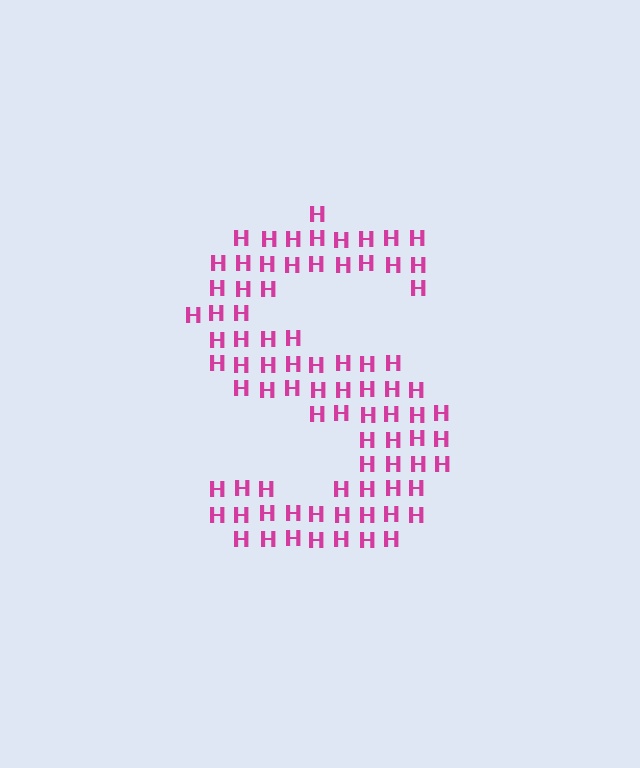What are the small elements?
The small elements are letter H's.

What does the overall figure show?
The overall figure shows the letter S.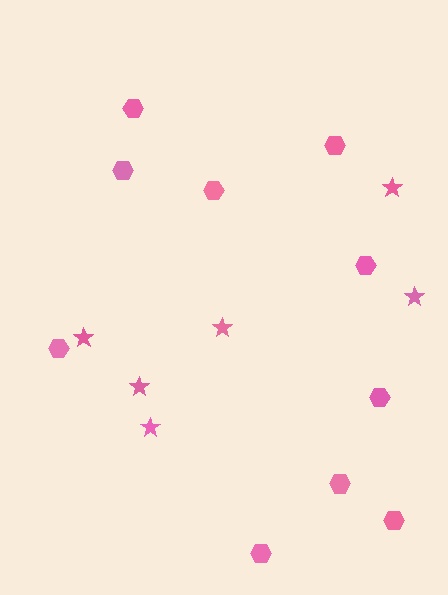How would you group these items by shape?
There are 2 groups: one group of hexagons (10) and one group of stars (6).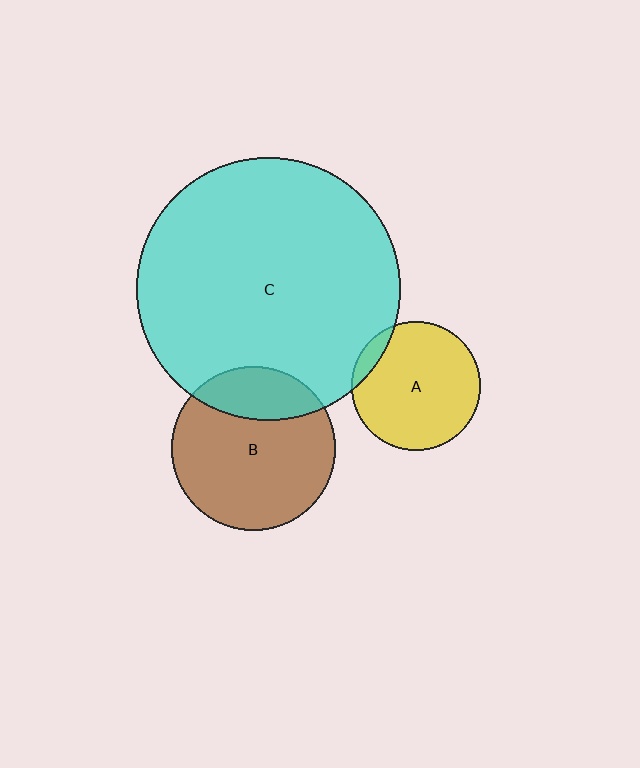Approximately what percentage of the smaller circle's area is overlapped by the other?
Approximately 10%.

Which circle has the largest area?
Circle C (cyan).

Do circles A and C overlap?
Yes.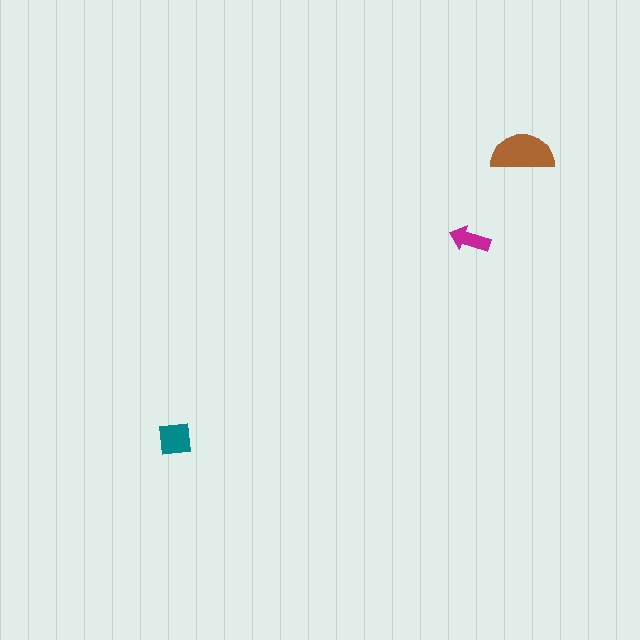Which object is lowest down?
The teal square is bottommost.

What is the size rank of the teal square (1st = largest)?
2nd.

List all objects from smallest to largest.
The magenta arrow, the teal square, the brown semicircle.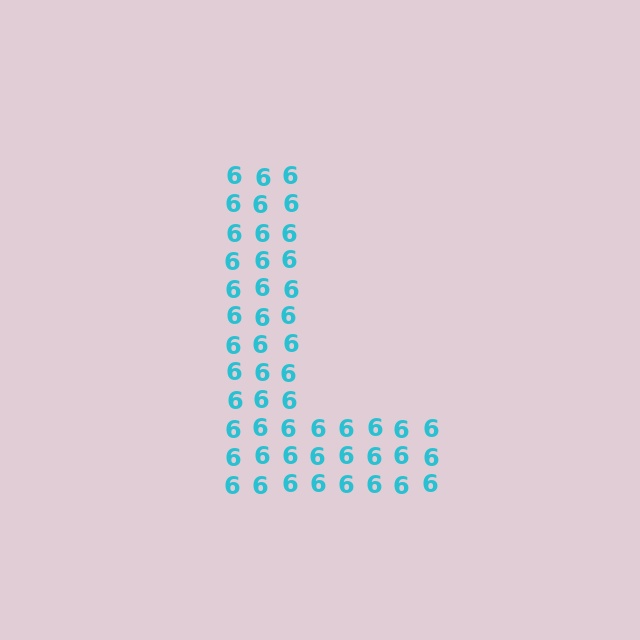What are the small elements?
The small elements are digit 6's.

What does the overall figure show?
The overall figure shows the letter L.